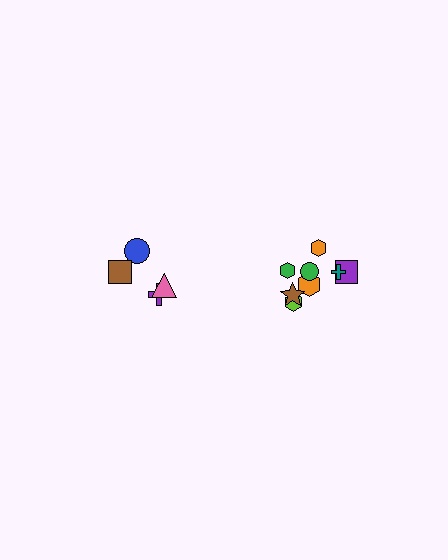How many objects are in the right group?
There are 8 objects.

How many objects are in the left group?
There are 4 objects.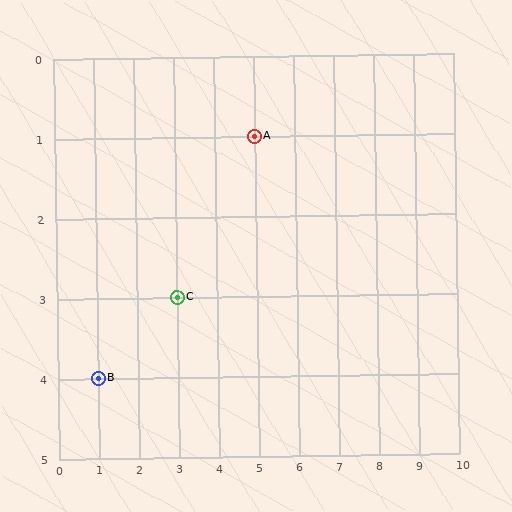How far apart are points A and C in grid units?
Points A and C are 2 columns and 2 rows apart (about 2.8 grid units diagonally).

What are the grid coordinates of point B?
Point B is at grid coordinates (1, 4).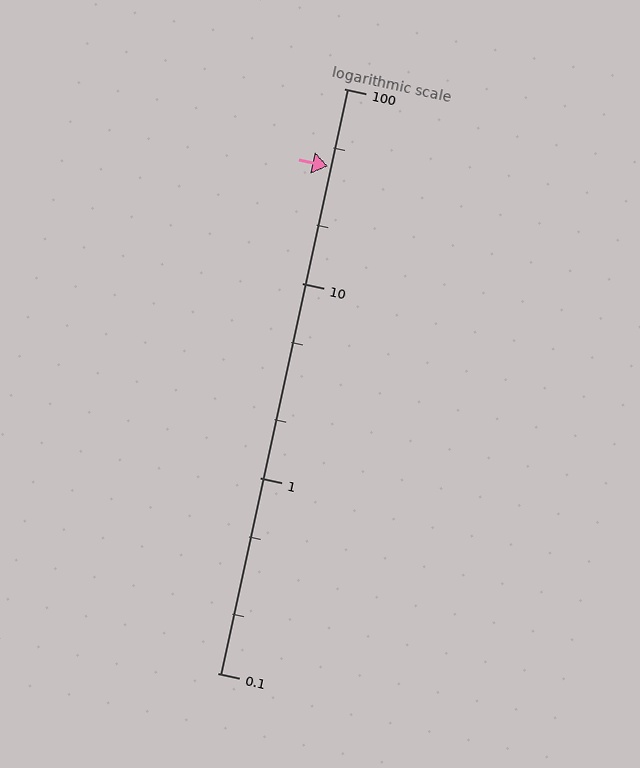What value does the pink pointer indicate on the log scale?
The pointer indicates approximately 40.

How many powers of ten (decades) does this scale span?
The scale spans 3 decades, from 0.1 to 100.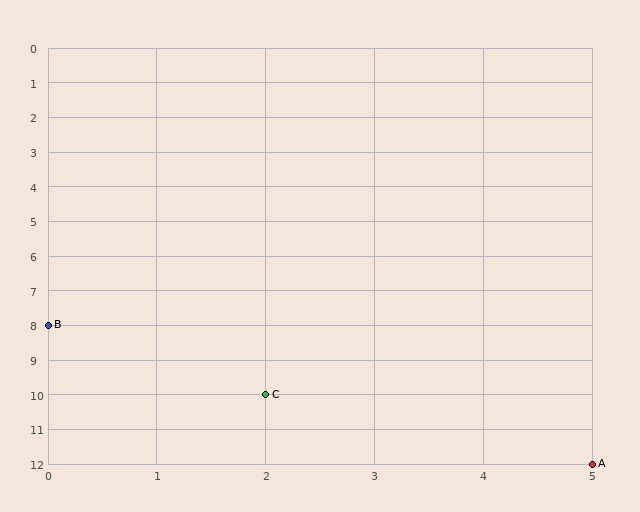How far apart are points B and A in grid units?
Points B and A are 5 columns and 4 rows apart (about 6.4 grid units diagonally).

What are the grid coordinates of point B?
Point B is at grid coordinates (0, 8).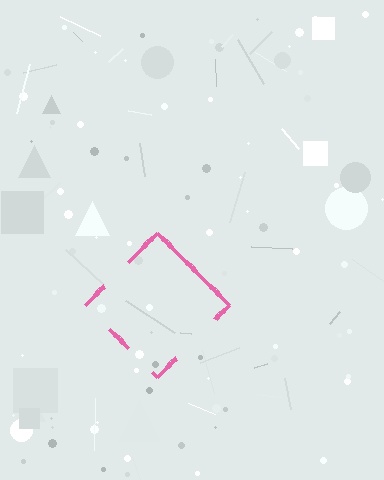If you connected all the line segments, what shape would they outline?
They would outline a diamond.